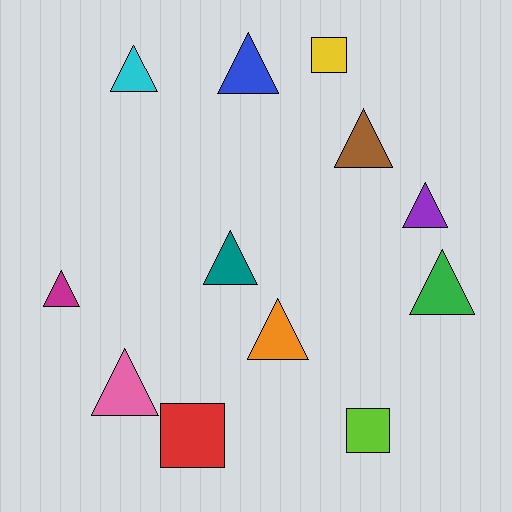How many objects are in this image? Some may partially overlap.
There are 12 objects.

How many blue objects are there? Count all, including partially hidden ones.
There is 1 blue object.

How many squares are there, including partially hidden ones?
There are 3 squares.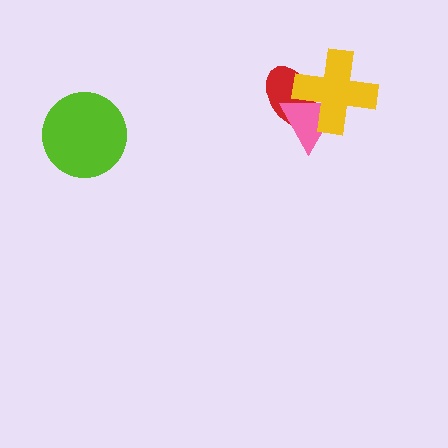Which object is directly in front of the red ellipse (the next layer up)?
The pink triangle is directly in front of the red ellipse.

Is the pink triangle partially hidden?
Yes, it is partially covered by another shape.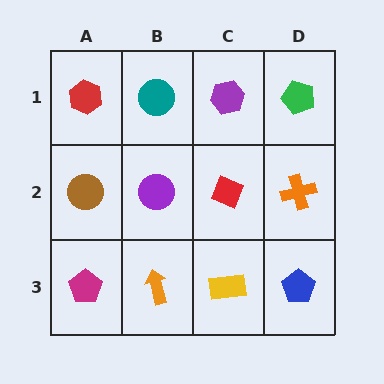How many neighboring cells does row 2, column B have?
4.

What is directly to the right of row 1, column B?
A purple hexagon.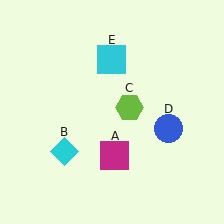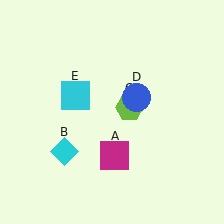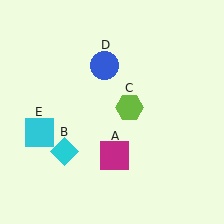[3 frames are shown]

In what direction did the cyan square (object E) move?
The cyan square (object E) moved down and to the left.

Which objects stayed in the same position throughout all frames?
Magenta square (object A) and cyan diamond (object B) and lime hexagon (object C) remained stationary.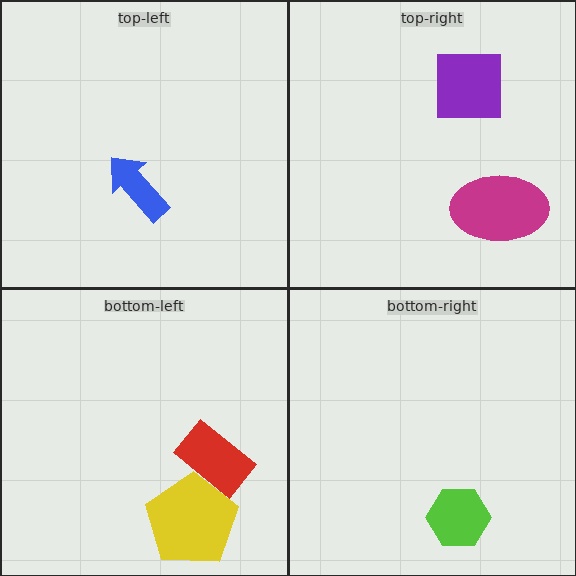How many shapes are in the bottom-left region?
2.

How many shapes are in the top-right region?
2.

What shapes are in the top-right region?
The purple square, the magenta ellipse.